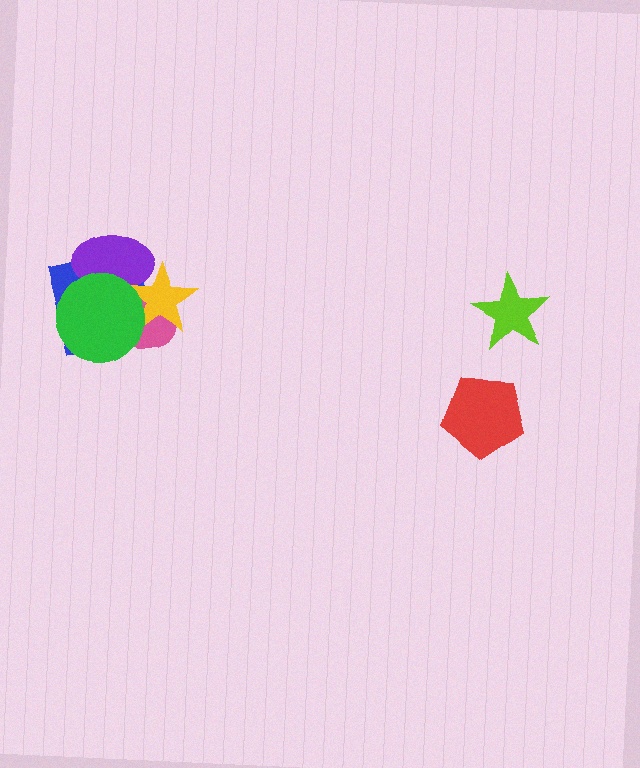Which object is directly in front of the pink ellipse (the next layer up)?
The purple ellipse is directly in front of the pink ellipse.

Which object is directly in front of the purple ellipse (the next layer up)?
The yellow star is directly in front of the purple ellipse.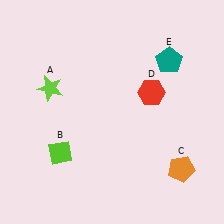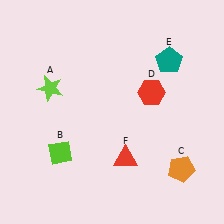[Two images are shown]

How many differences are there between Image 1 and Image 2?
There is 1 difference between the two images.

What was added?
A red triangle (F) was added in Image 2.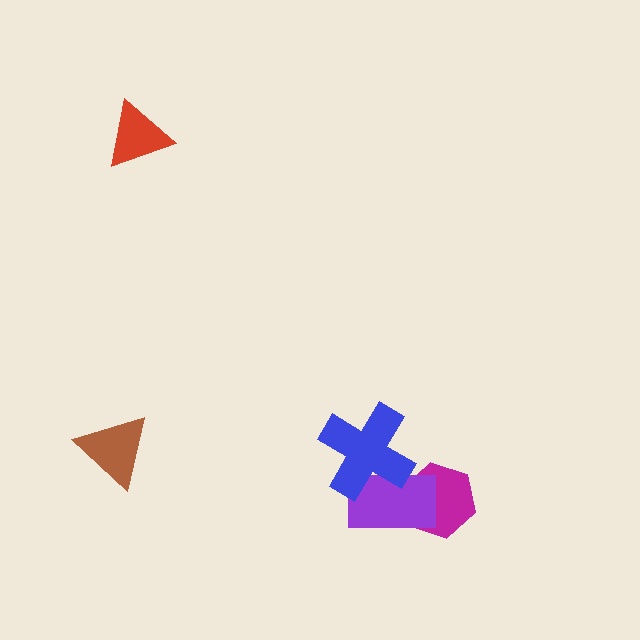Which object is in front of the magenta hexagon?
The purple rectangle is in front of the magenta hexagon.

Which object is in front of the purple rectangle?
The blue cross is in front of the purple rectangle.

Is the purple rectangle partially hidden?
Yes, it is partially covered by another shape.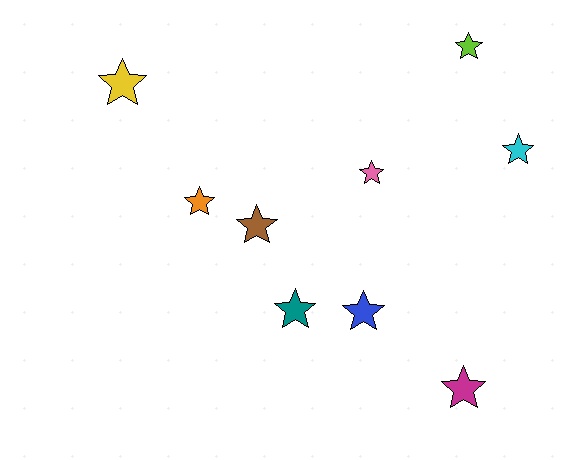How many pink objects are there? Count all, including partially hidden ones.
There is 1 pink object.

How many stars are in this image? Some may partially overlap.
There are 9 stars.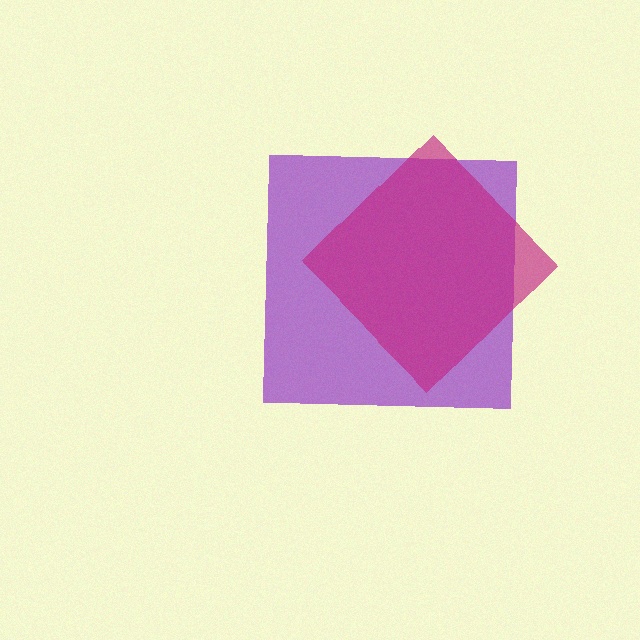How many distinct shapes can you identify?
There are 2 distinct shapes: a purple square, a magenta diamond.